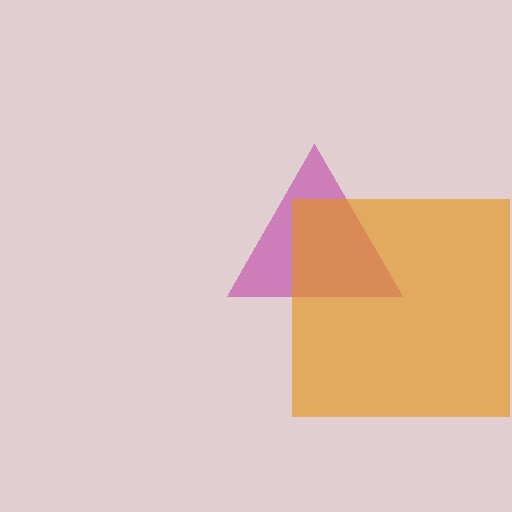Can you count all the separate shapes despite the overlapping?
Yes, there are 2 separate shapes.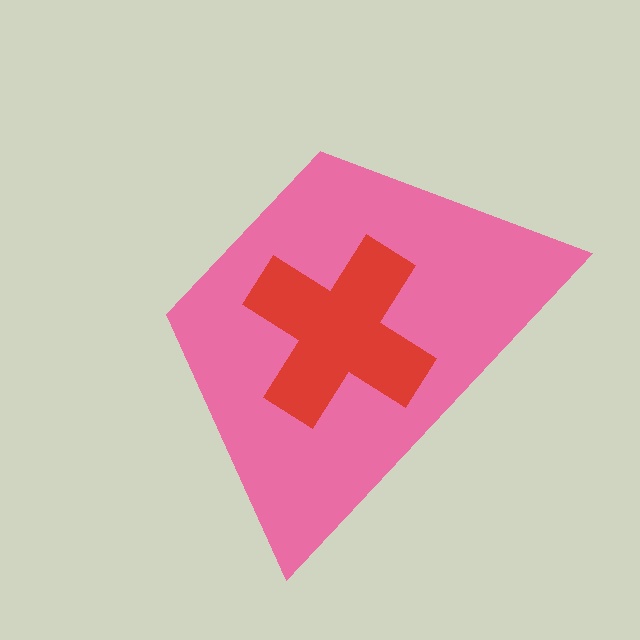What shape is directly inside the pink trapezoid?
The red cross.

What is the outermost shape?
The pink trapezoid.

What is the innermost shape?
The red cross.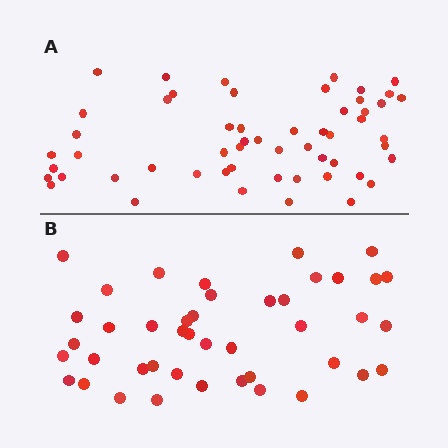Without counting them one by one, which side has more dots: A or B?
Region A (the top region) has more dots.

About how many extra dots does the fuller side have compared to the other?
Region A has roughly 12 or so more dots than region B.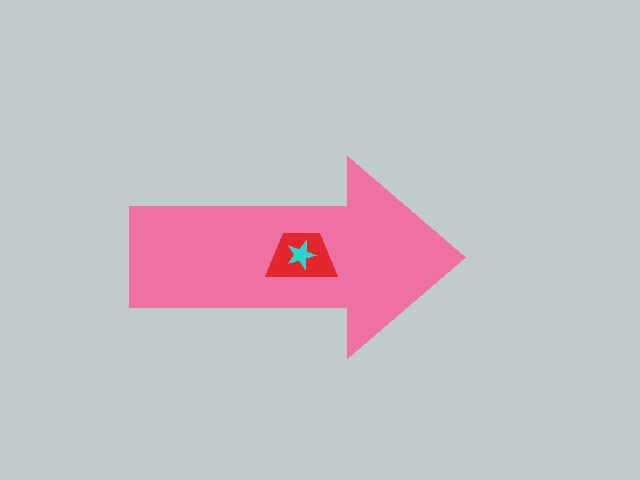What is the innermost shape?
The cyan star.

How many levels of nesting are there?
3.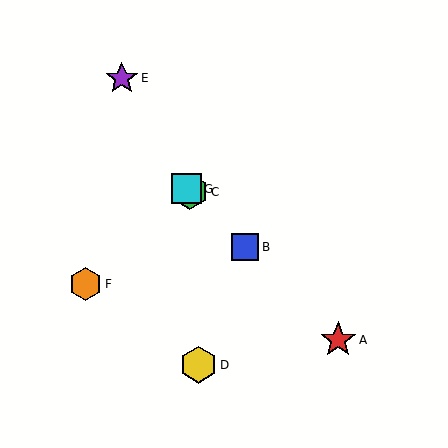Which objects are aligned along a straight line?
Objects A, B, C, G are aligned along a straight line.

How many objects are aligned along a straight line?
4 objects (A, B, C, G) are aligned along a straight line.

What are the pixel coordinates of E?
Object E is at (122, 78).